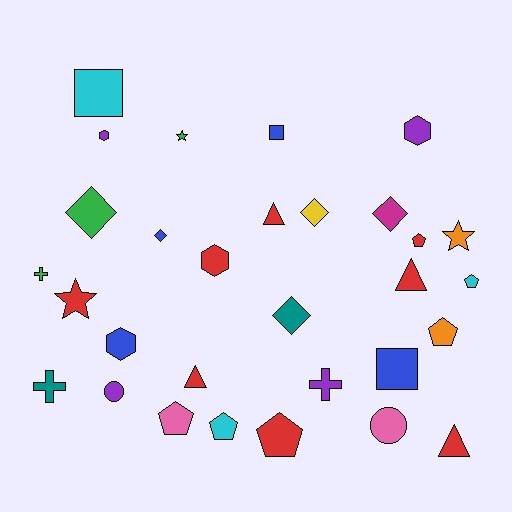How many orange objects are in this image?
There are 2 orange objects.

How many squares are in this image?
There are 3 squares.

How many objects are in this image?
There are 30 objects.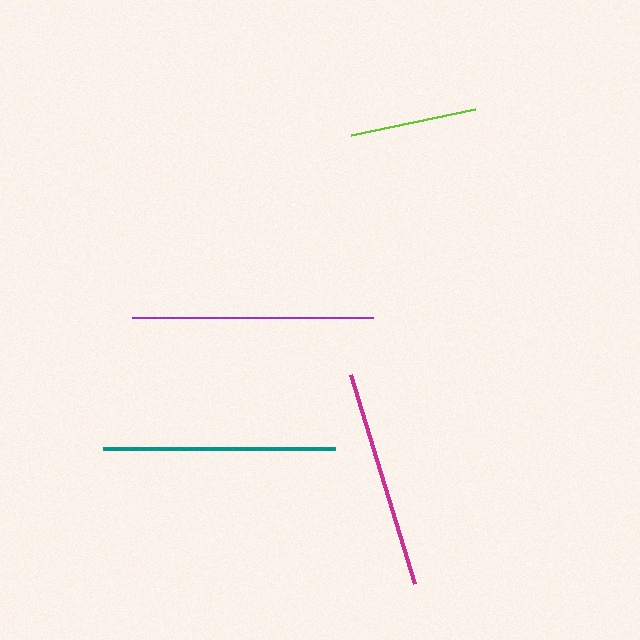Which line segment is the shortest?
The lime line is the shortest at approximately 126 pixels.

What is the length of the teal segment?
The teal segment is approximately 232 pixels long.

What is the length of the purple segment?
The purple segment is approximately 241 pixels long.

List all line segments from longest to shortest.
From longest to shortest: purple, teal, magenta, lime.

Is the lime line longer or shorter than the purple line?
The purple line is longer than the lime line.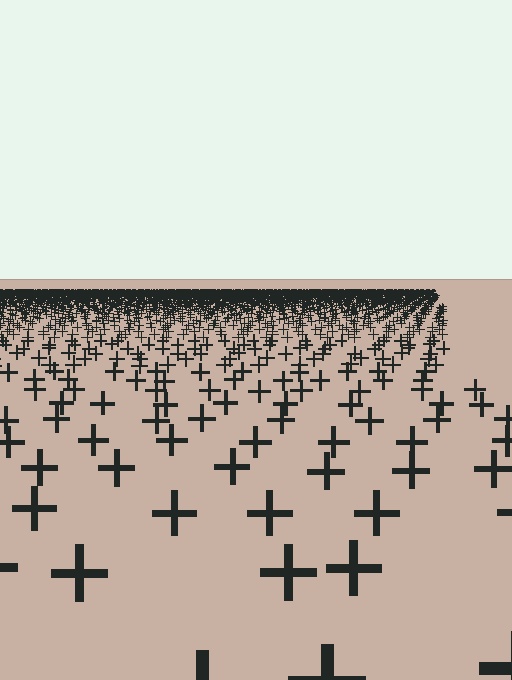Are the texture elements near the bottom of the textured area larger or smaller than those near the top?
Larger. Near the bottom, elements are closer to the viewer and appear at a bigger on-screen size.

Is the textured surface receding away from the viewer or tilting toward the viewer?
The surface is receding away from the viewer. Texture elements get smaller and denser toward the top.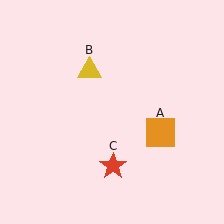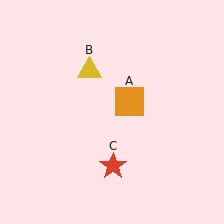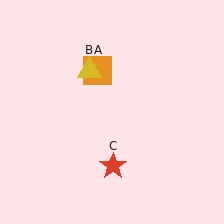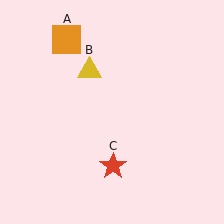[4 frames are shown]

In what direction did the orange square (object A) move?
The orange square (object A) moved up and to the left.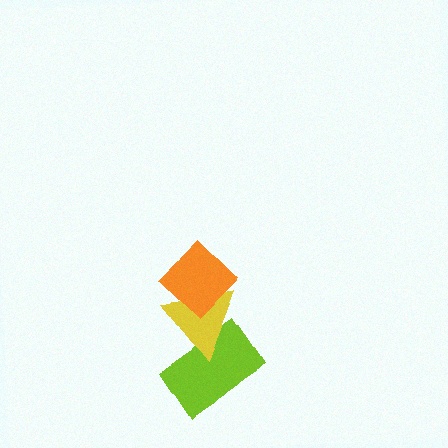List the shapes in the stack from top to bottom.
From top to bottom: the orange diamond, the yellow triangle, the lime rectangle.